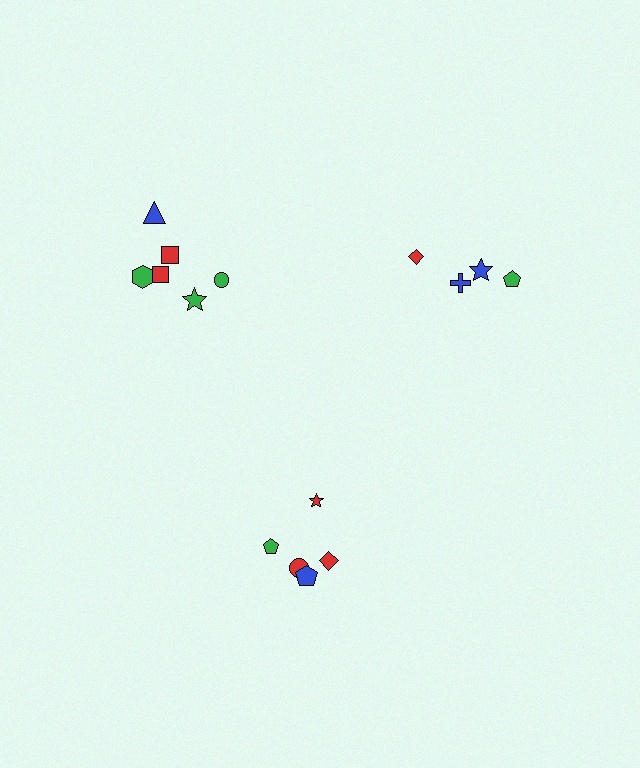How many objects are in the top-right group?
There are 4 objects.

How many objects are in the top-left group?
There are 6 objects.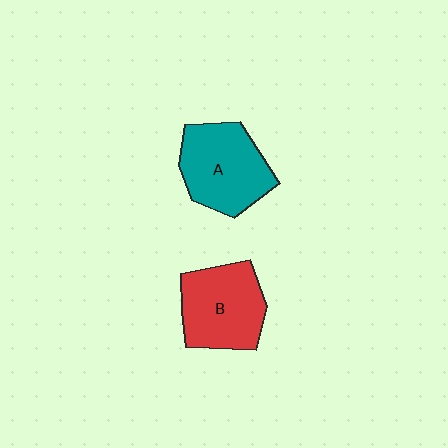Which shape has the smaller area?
Shape B (red).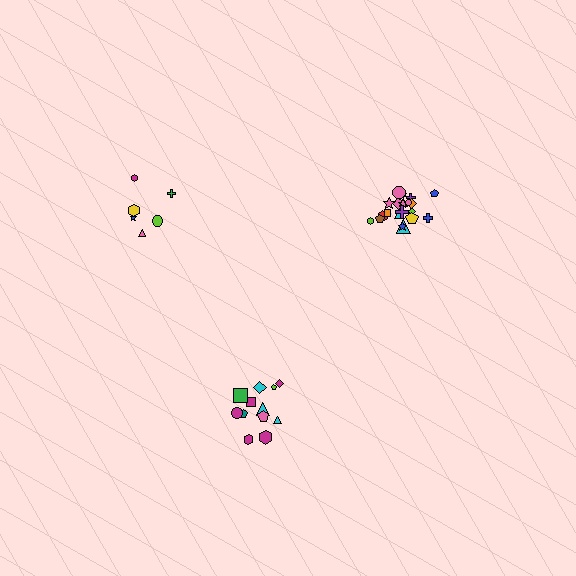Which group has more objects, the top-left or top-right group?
The top-right group.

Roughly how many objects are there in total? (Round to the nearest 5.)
Roughly 40 objects in total.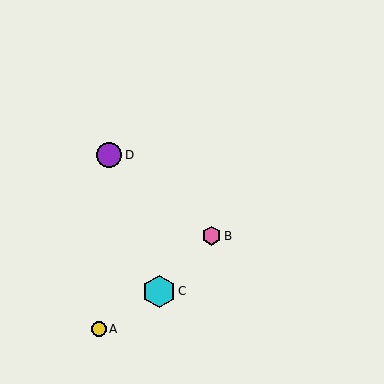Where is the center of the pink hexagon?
The center of the pink hexagon is at (212, 236).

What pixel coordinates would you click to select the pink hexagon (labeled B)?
Click at (212, 236) to select the pink hexagon B.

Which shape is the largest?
The cyan hexagon (labeled C) is the largest.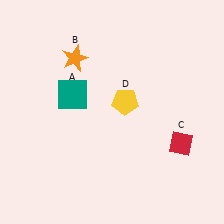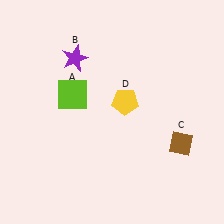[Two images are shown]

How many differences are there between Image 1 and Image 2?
There are 3 differences between the two images.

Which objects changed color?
A changed from teal to lime. B changed from orange to purple. C changed from red to brown.